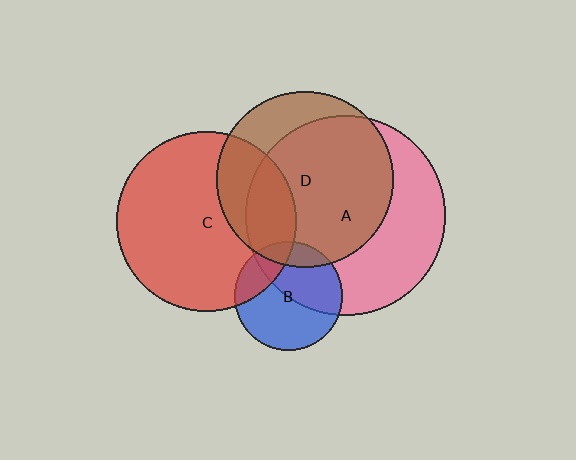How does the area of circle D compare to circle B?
Approximately 2.7 times.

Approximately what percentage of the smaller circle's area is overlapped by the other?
Approximately 30%.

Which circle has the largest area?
Circle A (pink).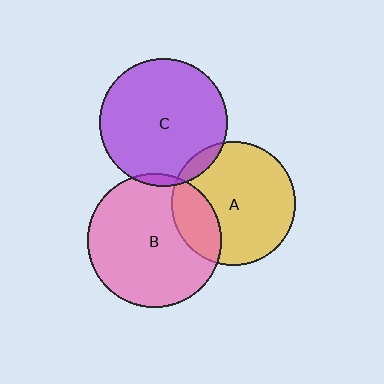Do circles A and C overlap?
Yes.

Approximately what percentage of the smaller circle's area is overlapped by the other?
Approximately 5%.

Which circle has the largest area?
Circle B (pink).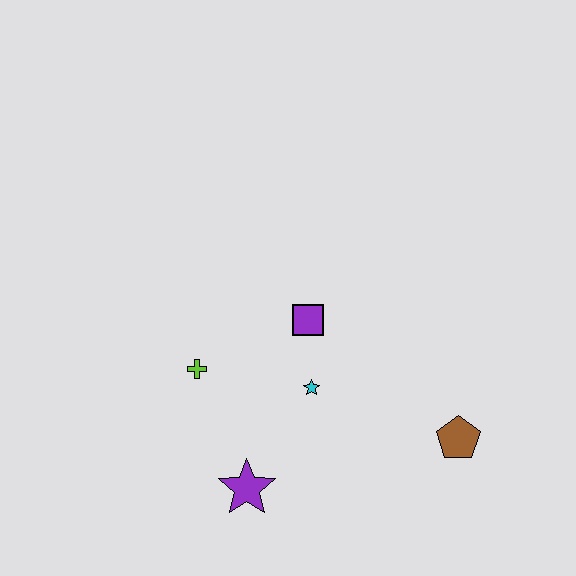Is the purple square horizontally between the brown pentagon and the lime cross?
Yes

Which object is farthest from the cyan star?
The brown pentagon is farthest from the cyan star.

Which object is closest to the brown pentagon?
The cyan star is closest to the brown pentagon.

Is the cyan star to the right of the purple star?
Yes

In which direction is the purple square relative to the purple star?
The purple square is above the purple star.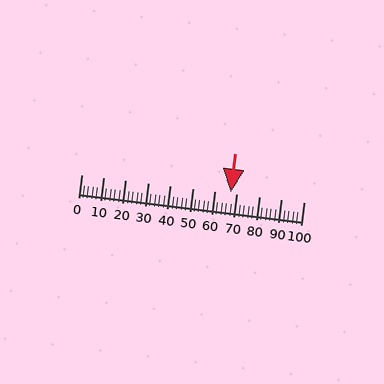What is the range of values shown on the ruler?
The ruler shows values from 0 to 100.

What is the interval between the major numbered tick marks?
The major tick marks are spaced 10 units apart.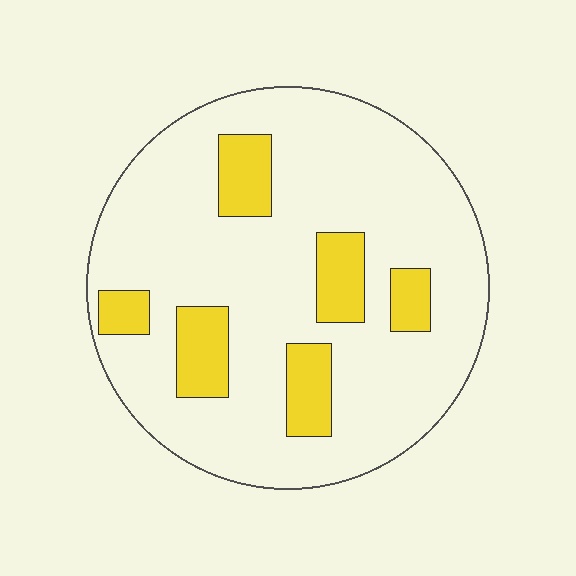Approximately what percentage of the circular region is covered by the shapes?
Approximately 20%.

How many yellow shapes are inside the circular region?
6.